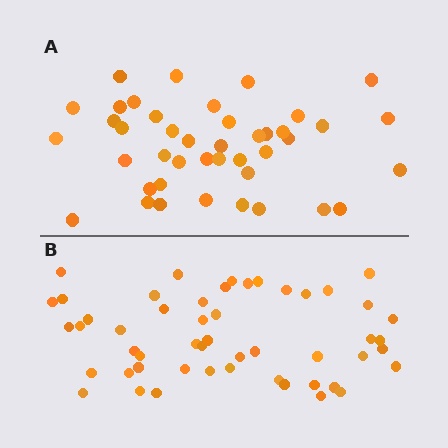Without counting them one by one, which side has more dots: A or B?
Region B (the bottom region) has more dots.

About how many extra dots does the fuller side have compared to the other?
Region B has roughly 8 or so more dots than region A.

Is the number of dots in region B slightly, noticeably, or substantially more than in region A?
Region B has only slightly more — the two regions are fairly close. The ratio is roughly 1.2 to 1.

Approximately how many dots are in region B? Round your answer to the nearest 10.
About 50 dots. (The exact count is 51, which rounds to 50.)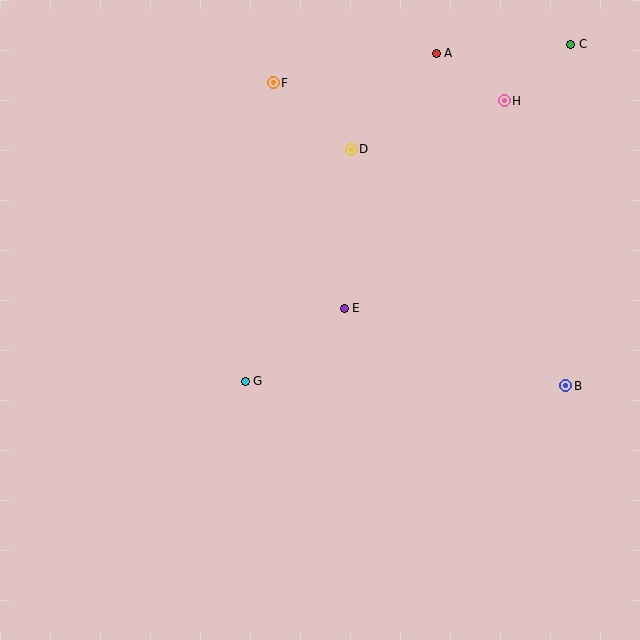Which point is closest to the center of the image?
Point E at (344, 308) is closest to the center.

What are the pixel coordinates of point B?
Point B is at (566, 386).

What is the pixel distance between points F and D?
The distance between F and D is 102 pixels.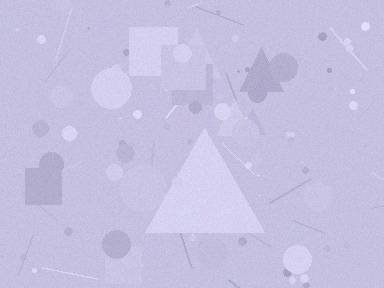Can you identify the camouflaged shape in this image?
The camouflaged shape is a triangle.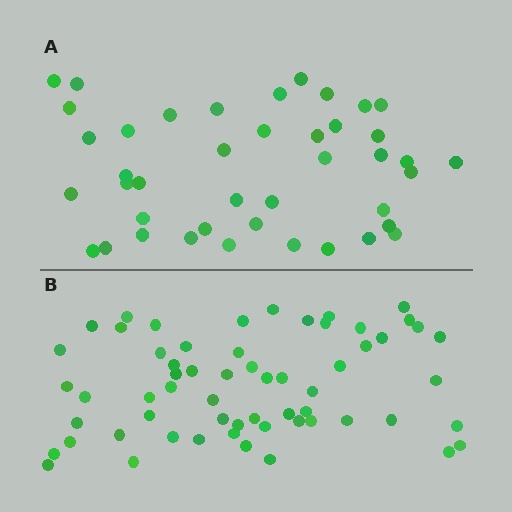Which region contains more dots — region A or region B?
Region B (the bottom region) has more dots.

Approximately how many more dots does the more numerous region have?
Region B has approximately 20 more dots than region A.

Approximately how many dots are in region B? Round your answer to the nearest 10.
About 60 dots.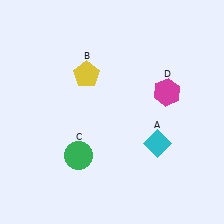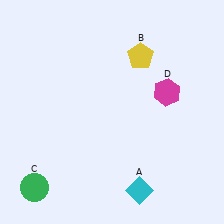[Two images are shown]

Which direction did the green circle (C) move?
The green circle (C) moved left.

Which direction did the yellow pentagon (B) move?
The yellow pentagon (B) moved right.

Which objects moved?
The objects that moved are: the cyan diamond (A), the yellow pentagon (B), the green circle (C).